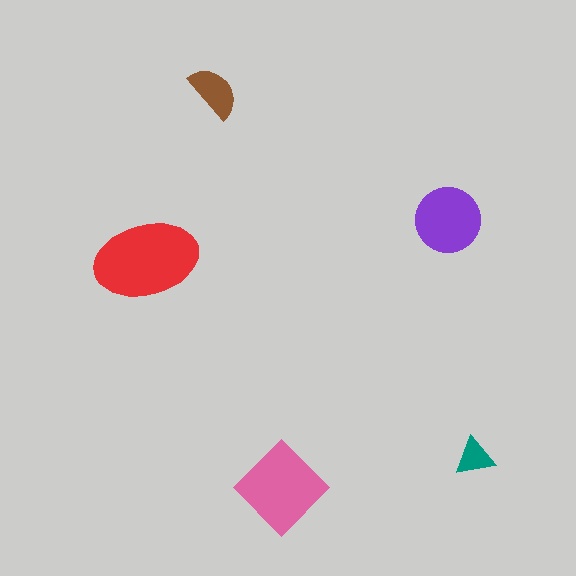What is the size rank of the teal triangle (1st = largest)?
5th.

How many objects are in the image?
There are 5 objects in the image.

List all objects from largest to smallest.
The red ellipse, the pink diamond, the purple circle, the brown semicircle, the teal triangle.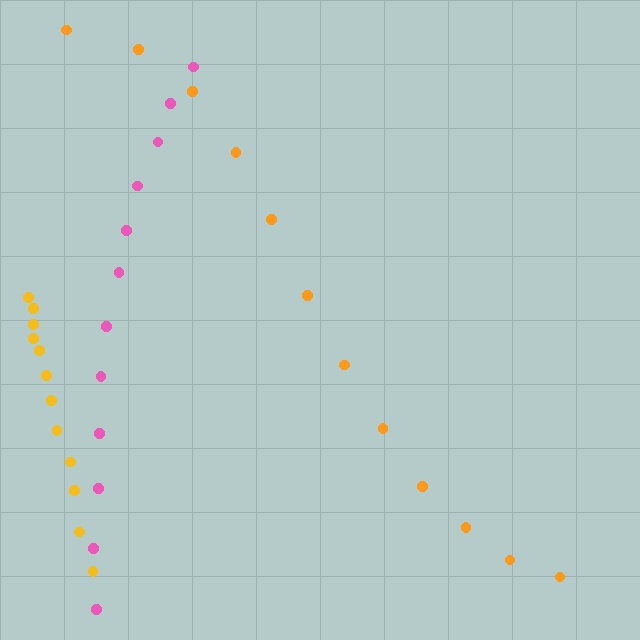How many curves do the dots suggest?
There are 3 distinct paths.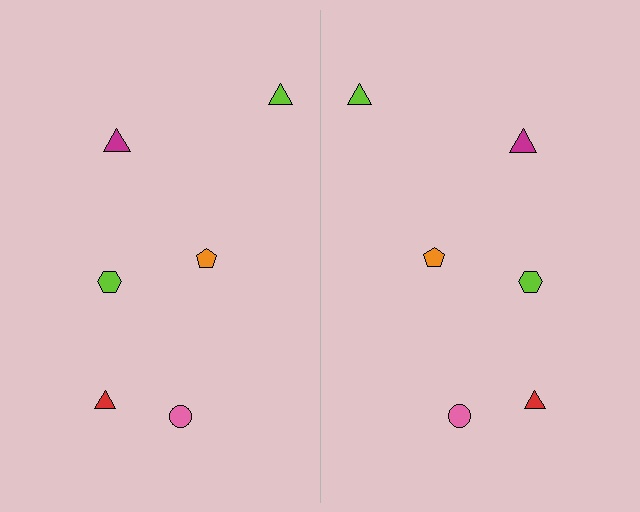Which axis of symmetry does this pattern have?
The pattern has a vertical axis of symmetry running through the center of the image.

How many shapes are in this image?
There are 12 shapes in this image.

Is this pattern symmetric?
Yes, this pattern has bilateral (reflection) symmetry.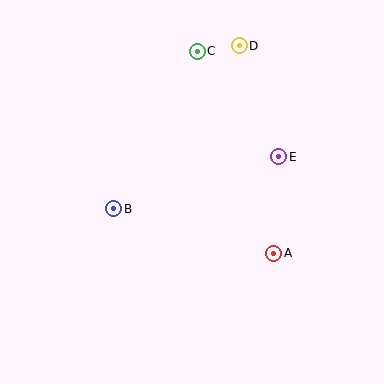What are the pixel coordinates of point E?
Point E is at (279, 157).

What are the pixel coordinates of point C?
Point C is at (197, 51).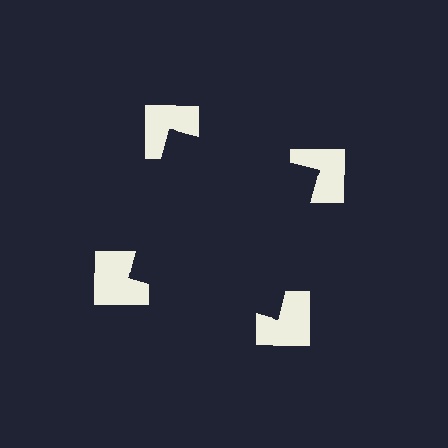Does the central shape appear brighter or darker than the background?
It typically appears slightly darker than the background, even though no actual brightness change is drawn.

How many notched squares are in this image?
There are 4 — one at each vertex of the illusory square.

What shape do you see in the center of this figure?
An illusory square — its edges are inferred from the aligned wedge cuts in the notched squares, not physically drawn.